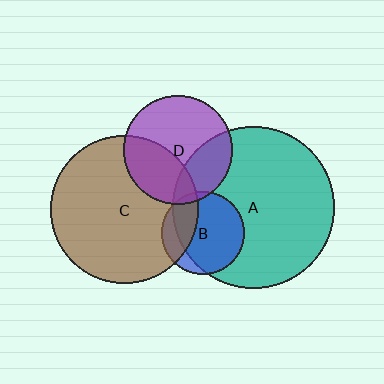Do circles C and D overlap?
Yes.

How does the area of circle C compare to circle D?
Approximately 1.9 times.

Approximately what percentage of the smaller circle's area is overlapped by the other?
Approximately 35%.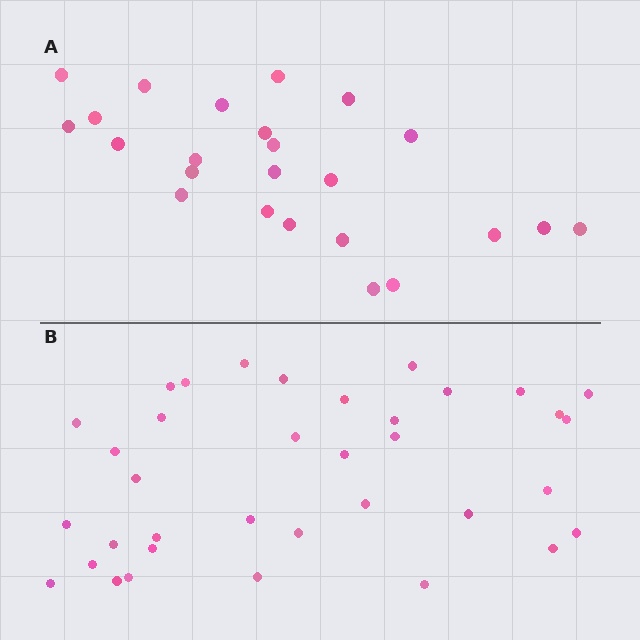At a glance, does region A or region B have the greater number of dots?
Region B (the bottom region) has more dots.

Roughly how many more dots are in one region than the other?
Region B has roughly 12 or so more dots than region A.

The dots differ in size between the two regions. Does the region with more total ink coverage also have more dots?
No. Region A has more total ink coverage because its dots are larger, but region B actually contains more individual dots. Total area can be misleading — the number of items is what matters here.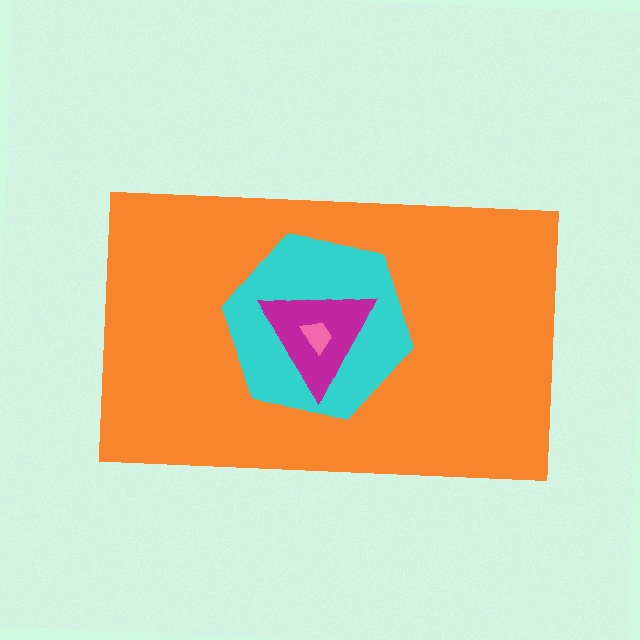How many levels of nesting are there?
4.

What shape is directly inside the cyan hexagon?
The magenta triangle.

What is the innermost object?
The pink trapezoid.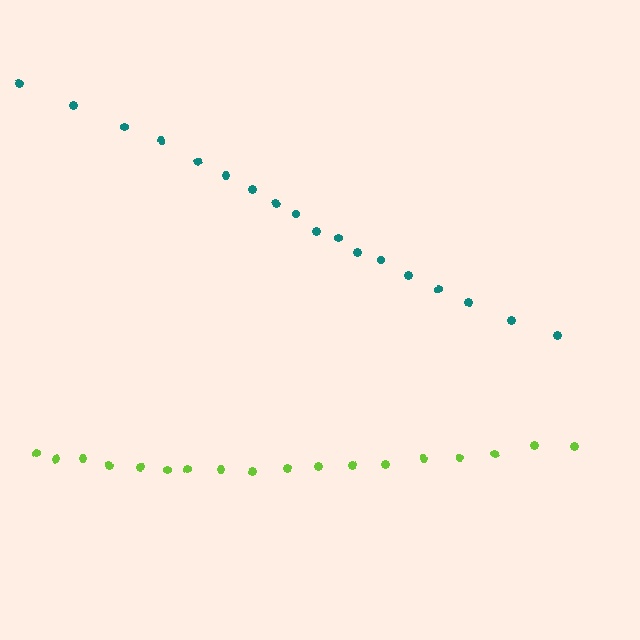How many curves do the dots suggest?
There are 2 distinct paths.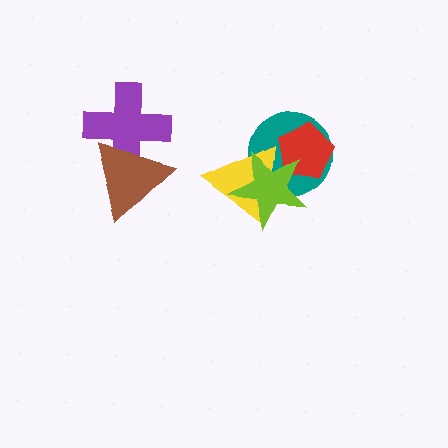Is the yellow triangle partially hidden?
Yes, it is partially covered by another shape.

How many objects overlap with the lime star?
3 objects overlap with the lime star.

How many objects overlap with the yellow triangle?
3 objects overlap with the yellow triangle.